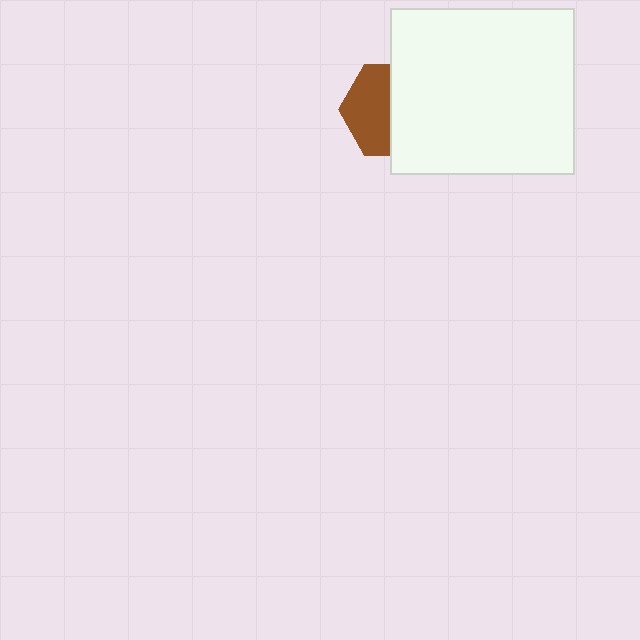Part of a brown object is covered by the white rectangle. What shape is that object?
It is a hexagon.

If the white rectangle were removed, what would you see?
You would see the complete brown hexagon.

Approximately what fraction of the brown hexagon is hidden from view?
Roughly 52% of the brown hexagon is hidden behind the white rectangle.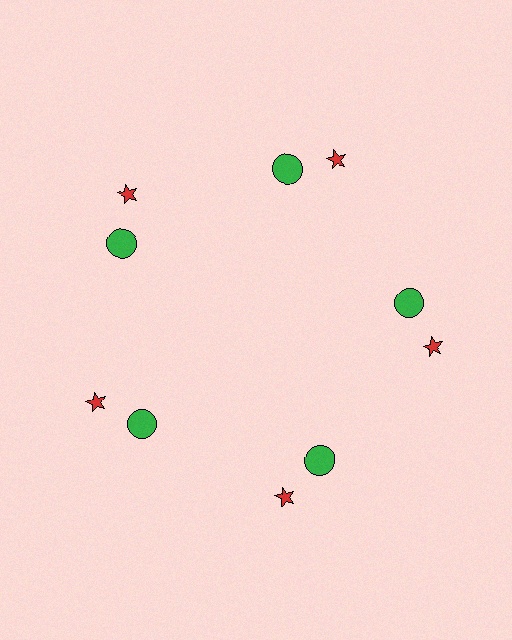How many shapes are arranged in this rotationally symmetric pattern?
There are 10 shapes, arranged in 5 groups of 2.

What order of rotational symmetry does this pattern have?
This pattern has 5-fold rotational symmetry.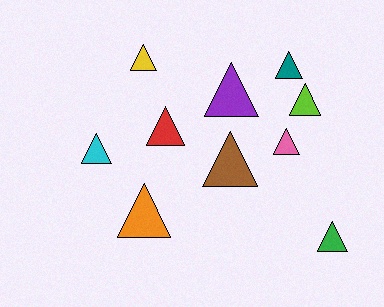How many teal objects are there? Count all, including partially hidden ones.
There is 1 teal object.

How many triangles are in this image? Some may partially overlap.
There are 10 triangles.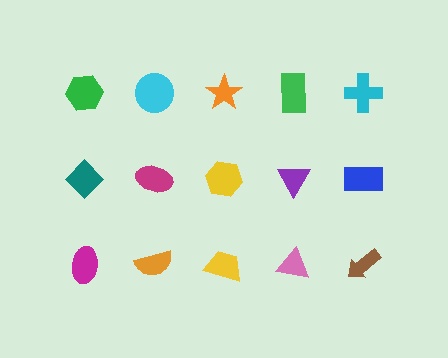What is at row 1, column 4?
A green rectangle.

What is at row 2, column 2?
A magenta ellipse.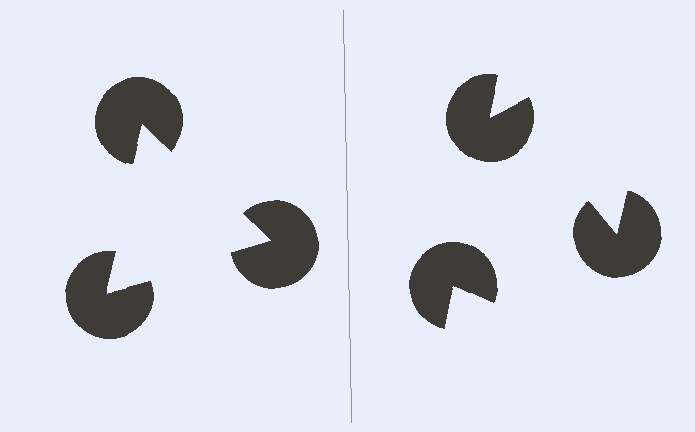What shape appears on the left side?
An illusory triangle.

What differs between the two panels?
The pac-man discs are positioned identically on both sides; only the wedge orientations differ. On the left they align to a triangle; on the right they are misaligned.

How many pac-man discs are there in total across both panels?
6 — 3 on each side.